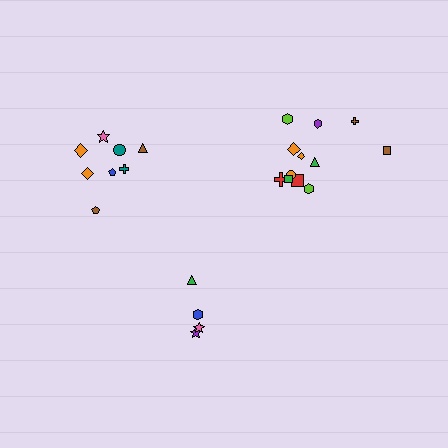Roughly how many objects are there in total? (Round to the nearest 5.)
Roughly 25 objects in total.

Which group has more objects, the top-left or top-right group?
The top-right group.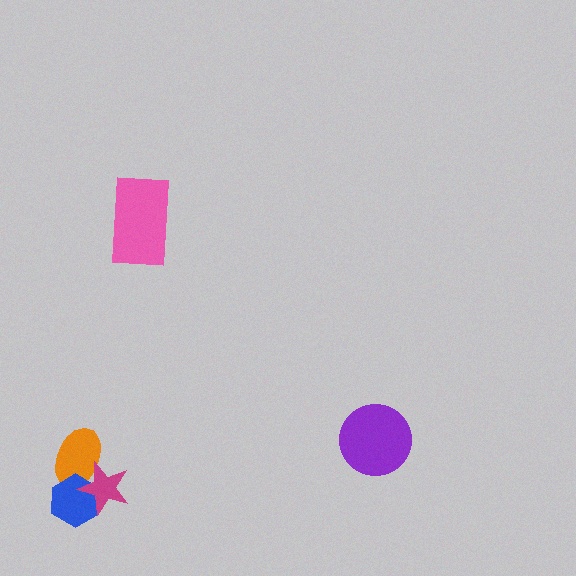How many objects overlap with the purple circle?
0 objects overlap with the purple circle.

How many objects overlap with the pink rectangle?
0 objects overlap with the pink rectangle.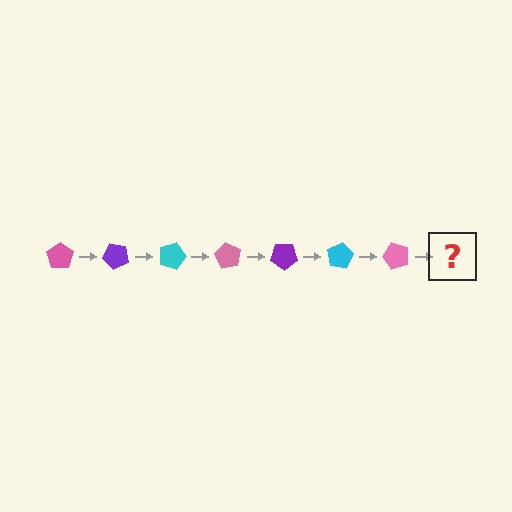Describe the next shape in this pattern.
It should be a purple pentagon, rotated 315 degrees from the start.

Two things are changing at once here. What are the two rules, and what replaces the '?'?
The two rules are that it rotates 45 degrees each step and the color cycles through pink, purple, and cyan. The '?' should be a purple pentagon, rotated 315 degrees from the start.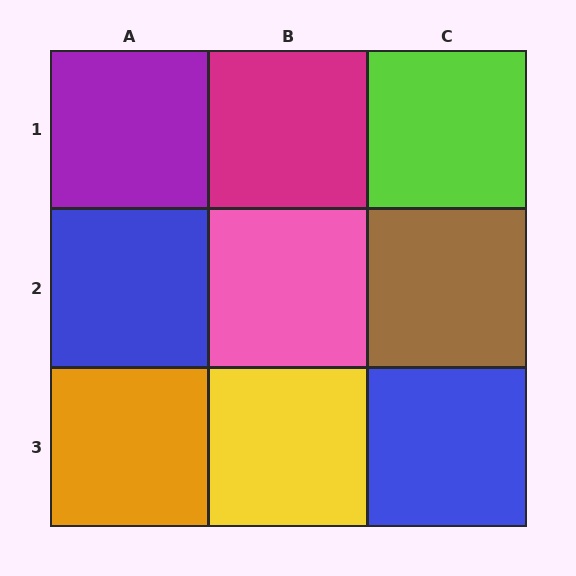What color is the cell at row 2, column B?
Pink.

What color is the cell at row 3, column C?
Blue.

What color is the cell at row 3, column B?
Yellow.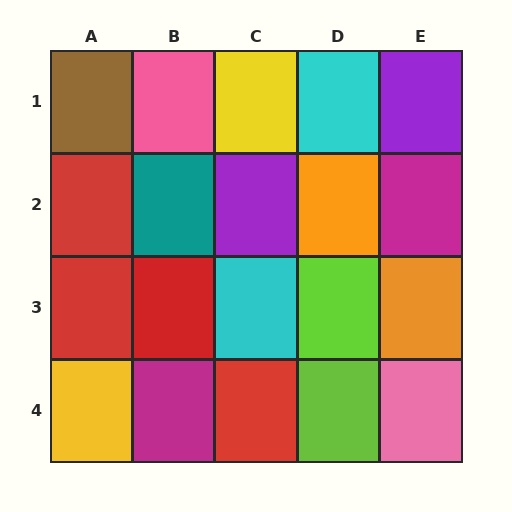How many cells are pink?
2 cells are pink.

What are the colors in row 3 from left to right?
Red, red, cyan, lime, orange.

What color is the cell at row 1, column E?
Purple.